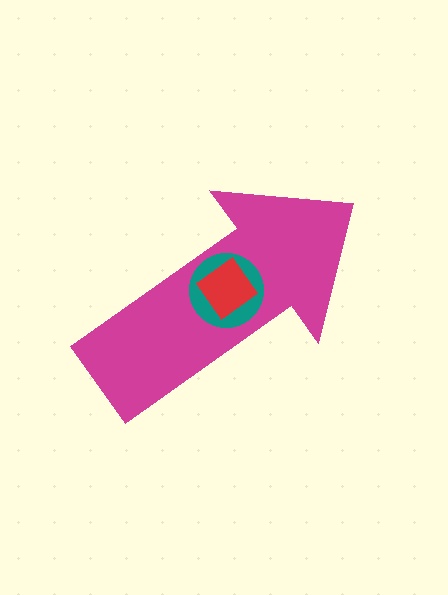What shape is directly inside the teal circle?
The red diamond.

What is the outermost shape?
The magenta arrow.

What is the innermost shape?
The red diamond.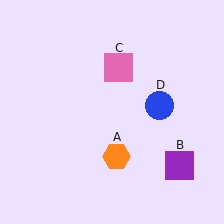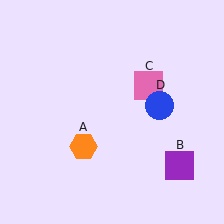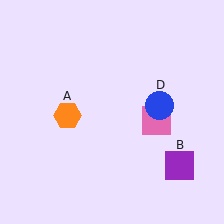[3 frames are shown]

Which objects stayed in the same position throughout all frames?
Purple square (object B) and blue circle (object D) remained stationary.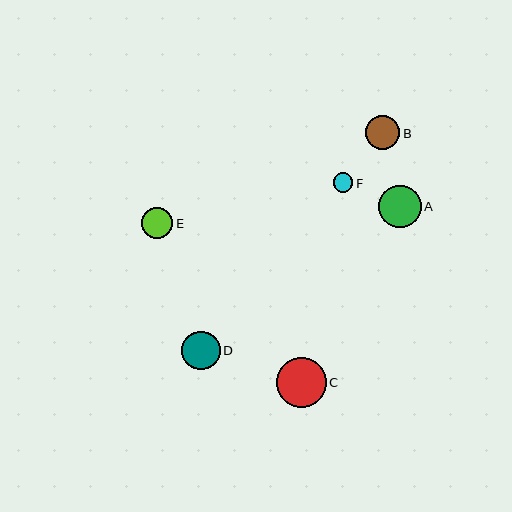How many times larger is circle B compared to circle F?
Circle B is approximately 1.8 times the size of circle F.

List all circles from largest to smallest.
From largest to smallest: C, A, D, B, E, F.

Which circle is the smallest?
Circle F is the smallest with a size of approximately 19 pixels.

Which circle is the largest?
Circle C is the largest with a size of approximately 50 pixels.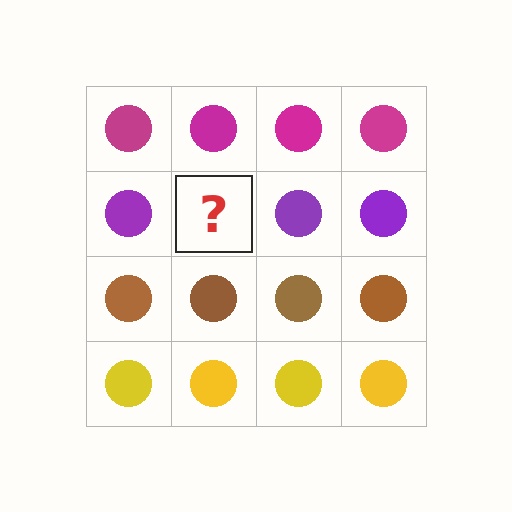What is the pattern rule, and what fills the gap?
The rule is that each row has a consistent color. The gap should be filled with a purple circle.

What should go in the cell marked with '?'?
The missing cell should contain a purple circle.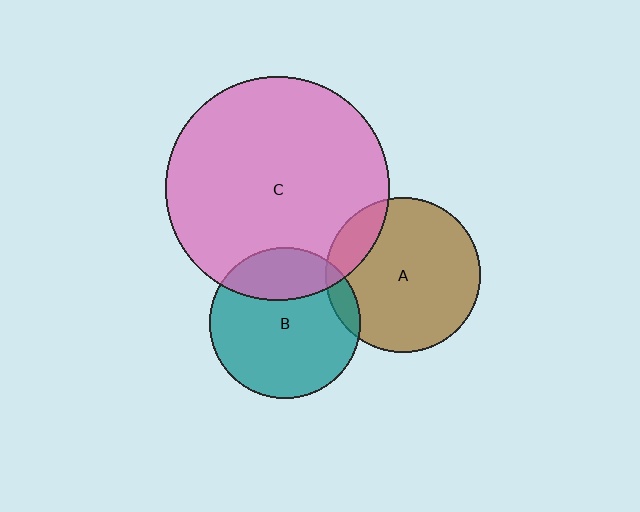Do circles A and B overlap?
Yes.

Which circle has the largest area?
Circle C (pink).